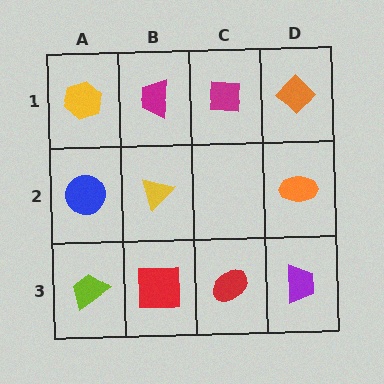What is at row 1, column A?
A yellow hexagon.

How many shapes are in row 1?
4 shapes.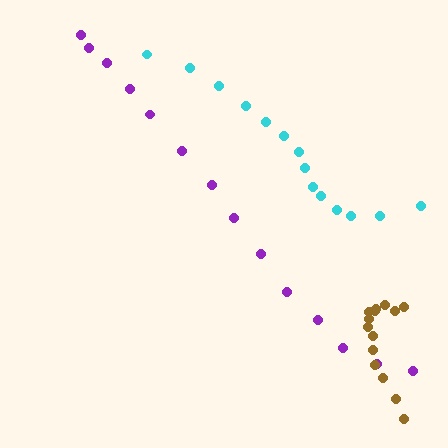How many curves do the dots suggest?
There are 3 distinct paths.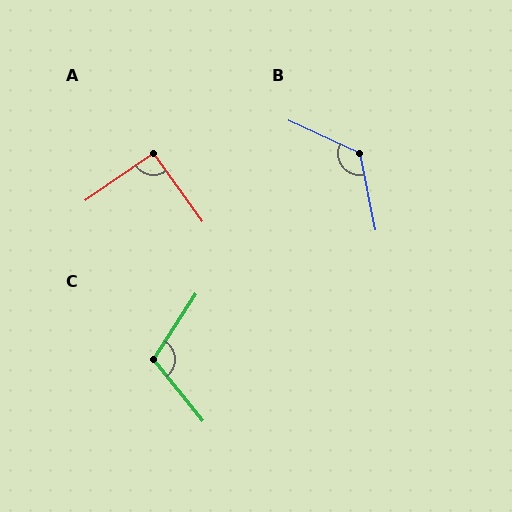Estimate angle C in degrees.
Approximately 108 degrees.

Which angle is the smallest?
A, at approximately 91 degrees.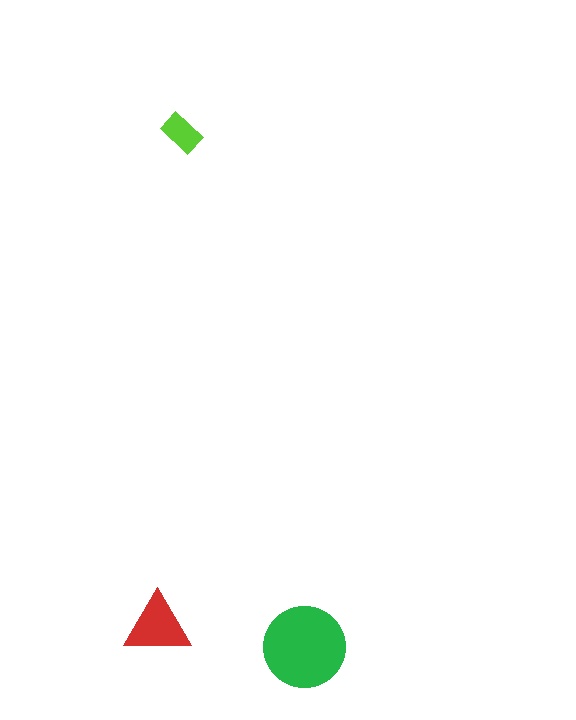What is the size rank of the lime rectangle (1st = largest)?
3rd.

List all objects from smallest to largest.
The lime rectangle, the red triangle, the green circle.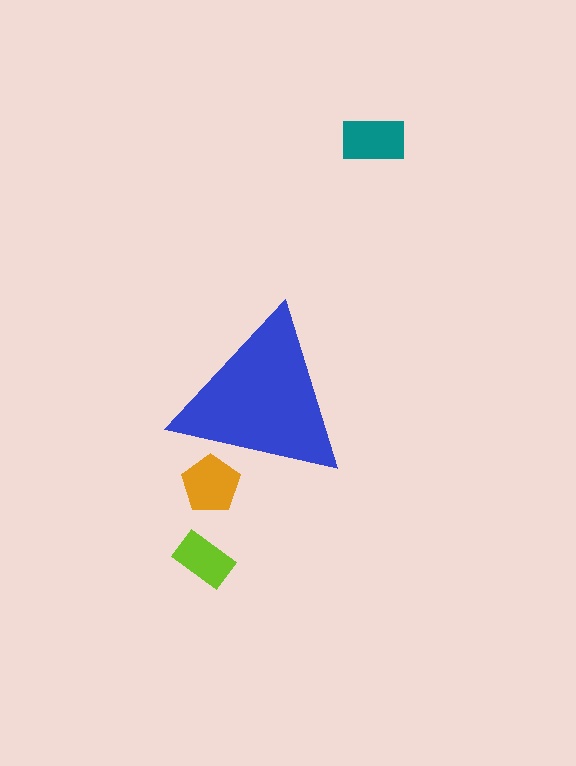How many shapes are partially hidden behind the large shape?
1 shape is partially hidden.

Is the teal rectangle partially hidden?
No, the teal rectangle is fully visible.